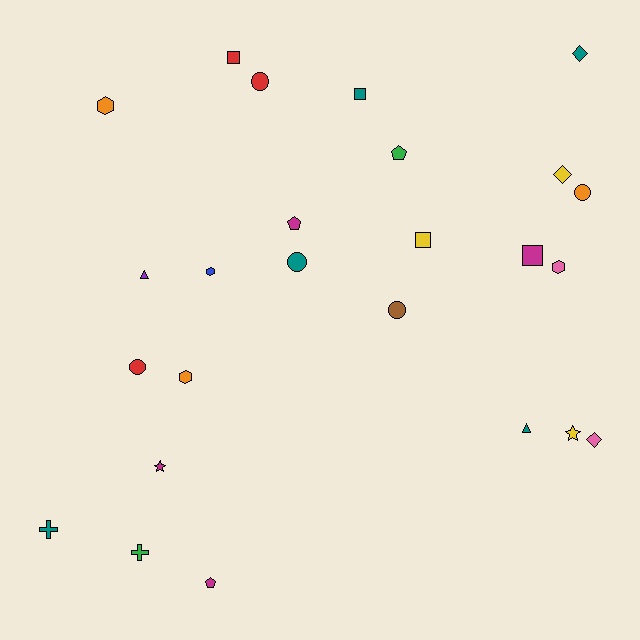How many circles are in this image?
There are 5 circles.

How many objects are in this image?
There are 25 objects.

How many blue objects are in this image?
There is 1 blue object.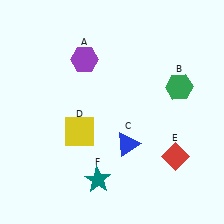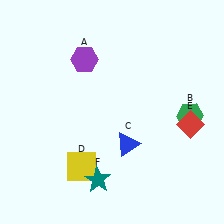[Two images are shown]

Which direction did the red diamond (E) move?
The red diamond (E) moved up.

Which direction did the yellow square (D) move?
The yellow square (D) moved down.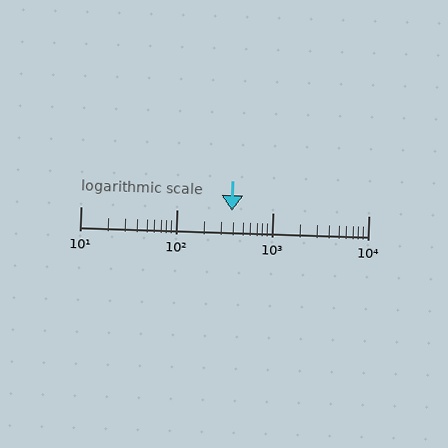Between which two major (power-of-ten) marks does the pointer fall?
The pointer is between 100 and 1000.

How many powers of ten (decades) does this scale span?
The scale spans 3 decades, from 10 to 10000.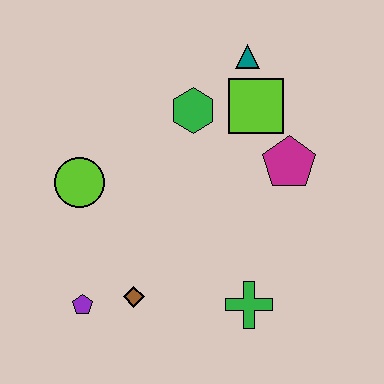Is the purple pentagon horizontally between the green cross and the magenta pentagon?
No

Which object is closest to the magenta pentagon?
The lime square is closest to the magenta pentagon.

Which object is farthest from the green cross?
The teal triangle is farthest from the green cross.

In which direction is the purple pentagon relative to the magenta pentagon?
The purple pentagon is to the left of the magenta pentagon.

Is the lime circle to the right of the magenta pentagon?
No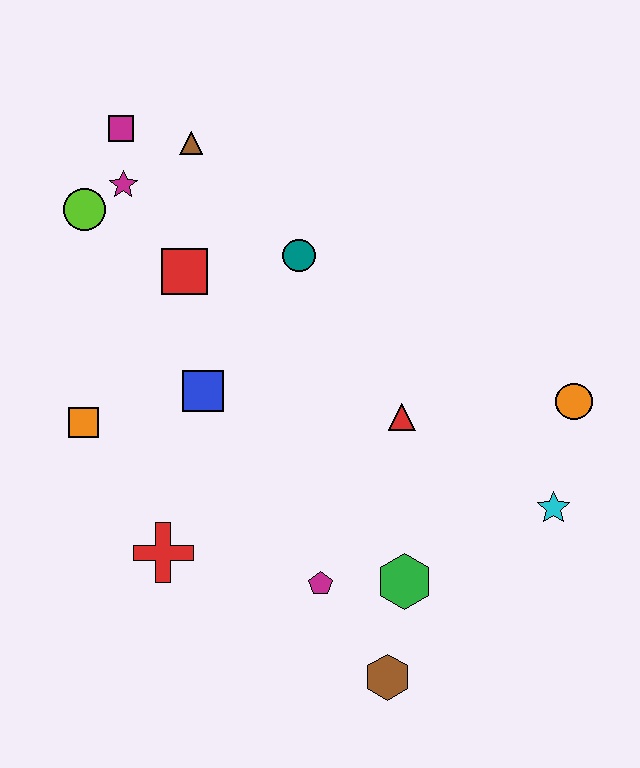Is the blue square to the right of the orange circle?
No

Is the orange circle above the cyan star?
Yes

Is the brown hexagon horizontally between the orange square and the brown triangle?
No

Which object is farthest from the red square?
The brown hexagon is farthest from the red square.